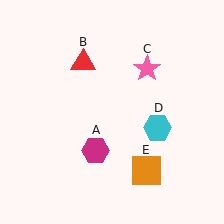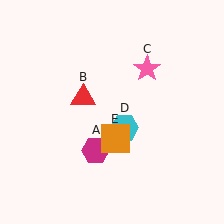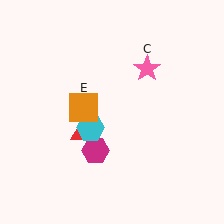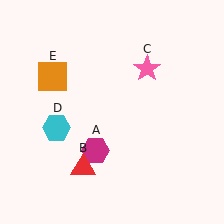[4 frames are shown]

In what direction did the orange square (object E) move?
The orange square (object E) moved up and to the left.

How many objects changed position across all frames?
3 objects changed position: red triangle (object B), cyan hexagon (object D), orange square (object E).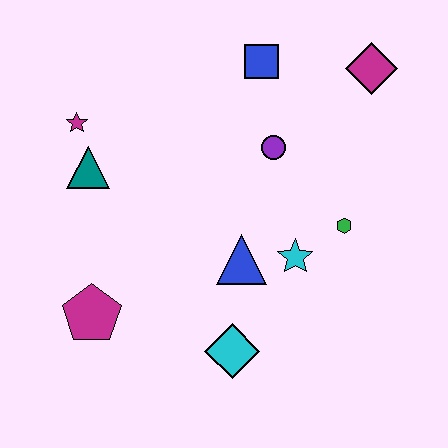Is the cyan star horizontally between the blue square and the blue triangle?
No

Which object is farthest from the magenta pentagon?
The magenta diamond is farthest from the magenta pentagon.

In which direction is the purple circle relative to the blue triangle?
The purple circle is above the blue triangle.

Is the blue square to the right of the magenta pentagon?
Yes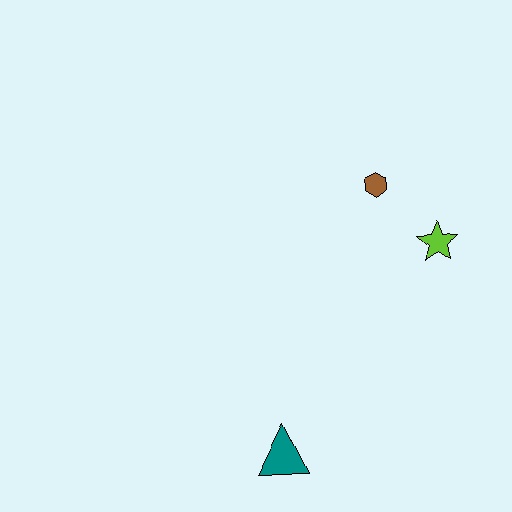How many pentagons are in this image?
There are no pentagons.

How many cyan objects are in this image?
There are no cyan objects.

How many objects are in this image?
There are 3 objects.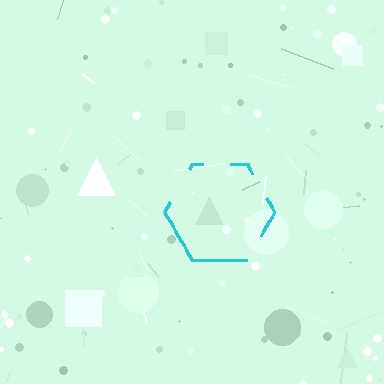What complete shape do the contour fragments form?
The contour fragments form a hexagon.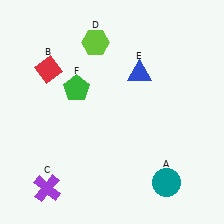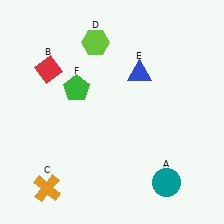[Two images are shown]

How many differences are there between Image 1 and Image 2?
There is 1 difference between the two images.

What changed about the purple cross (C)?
In Image 1, C is purple. In Image 2, it changed to orange.